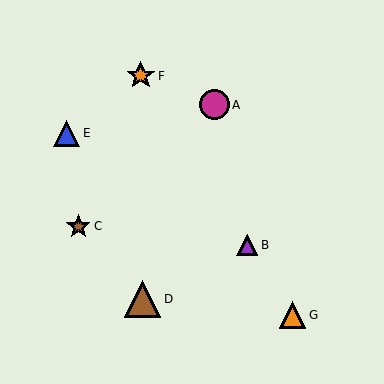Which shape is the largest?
The brown triangle (labeled D) is the largest.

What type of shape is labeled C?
Shape C is a brown star.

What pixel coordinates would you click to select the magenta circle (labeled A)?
Click at (214, 105) to select the magenta circle A.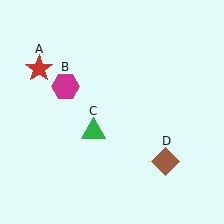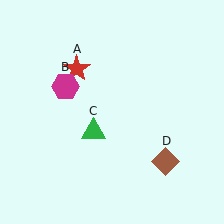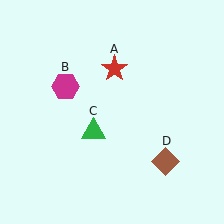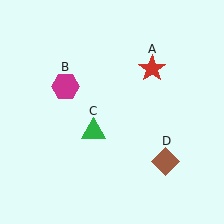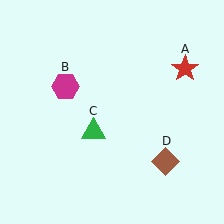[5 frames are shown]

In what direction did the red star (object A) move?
The red star (object A) moved right.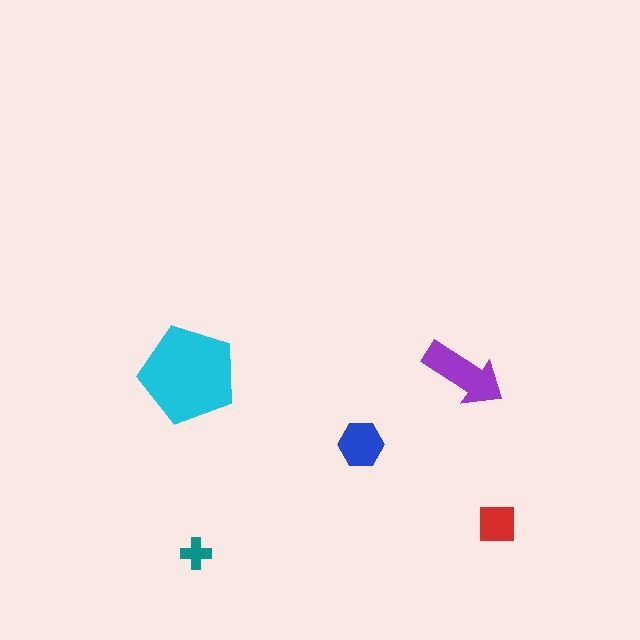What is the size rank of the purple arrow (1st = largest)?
2nd.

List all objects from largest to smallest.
The cyan pentagon, the purple arrow, the blue hexagon, the red square, the teal cross.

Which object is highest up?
The purple arrow is topmost.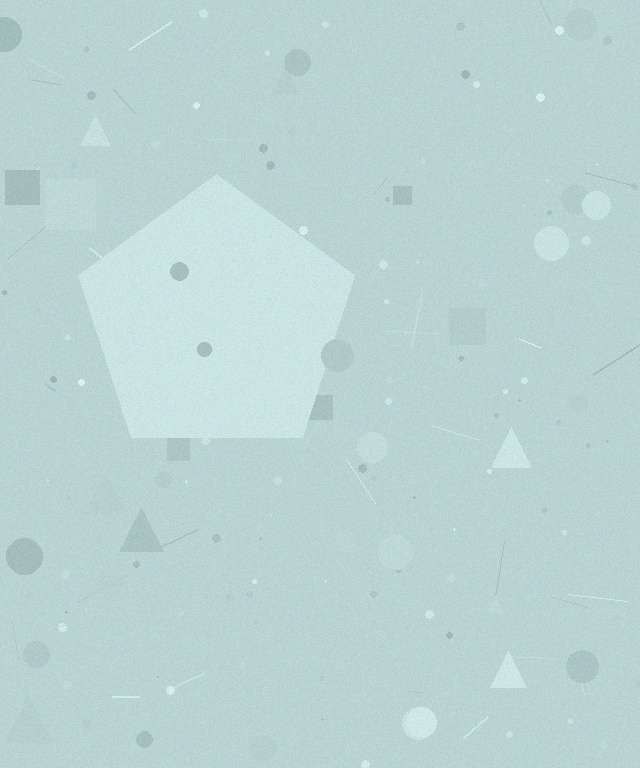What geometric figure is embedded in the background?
A pentagon is embedded in the background.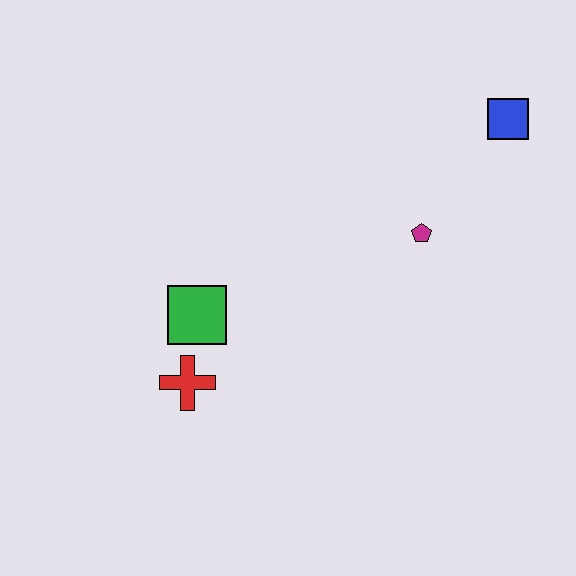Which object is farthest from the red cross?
The blue square is farthest from the red cross.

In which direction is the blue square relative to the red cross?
The blue square is to the right of the red cross.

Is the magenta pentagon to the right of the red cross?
Yes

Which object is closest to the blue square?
The magenta pentagon is closest to the blue square.